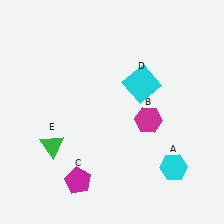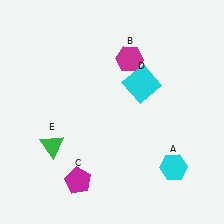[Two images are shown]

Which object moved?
The magenta hexagon (B) moved up.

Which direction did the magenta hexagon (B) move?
The magenta hexagon (B) moved up.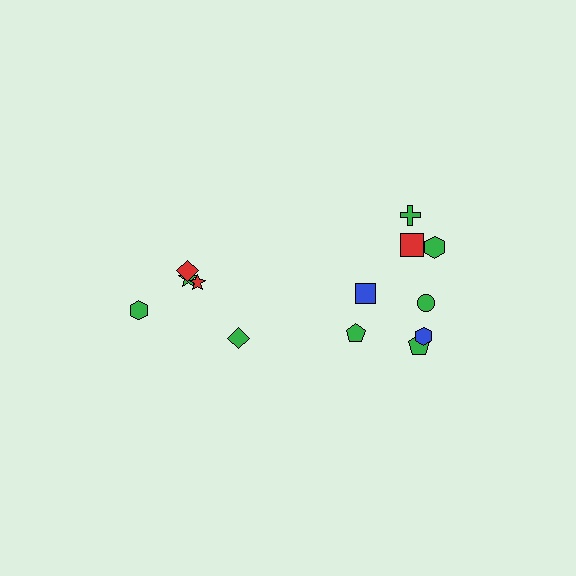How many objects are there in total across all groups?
There are 13 objects.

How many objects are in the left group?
There are 5 objects.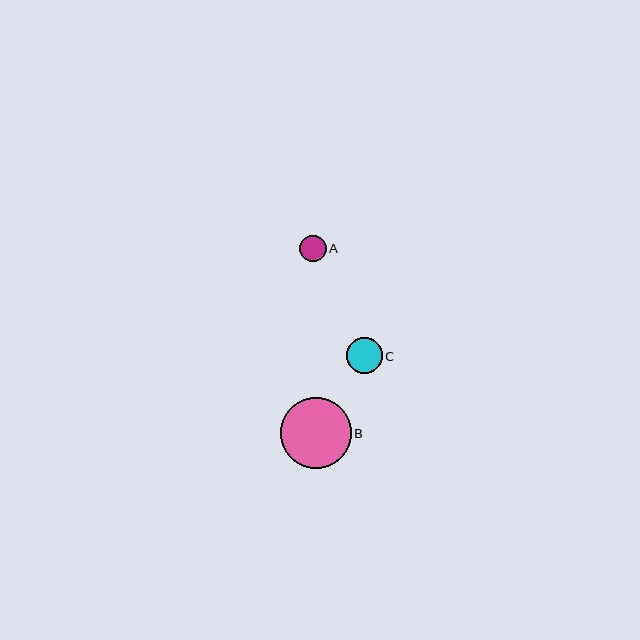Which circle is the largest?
Circle B is the largest with a size of approximately 71 pixels.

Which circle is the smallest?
Circle A is the smallest with a size of approximately 27 pixels.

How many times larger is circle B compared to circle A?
Circle B is approximately 2.7 times the size of circle A.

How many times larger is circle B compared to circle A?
Circle B is approximately 2.7 times the size of circle A.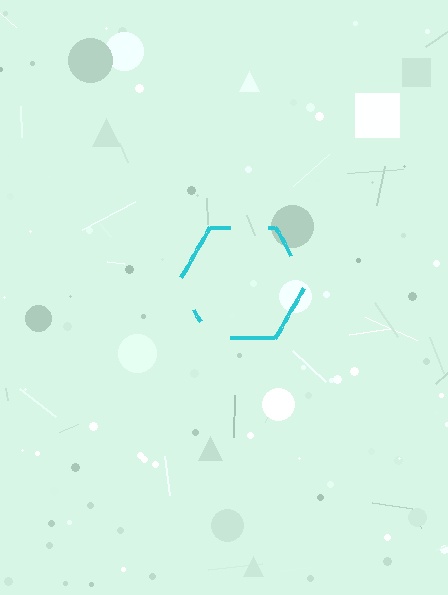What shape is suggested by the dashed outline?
The dashed outline suggests a hexagon.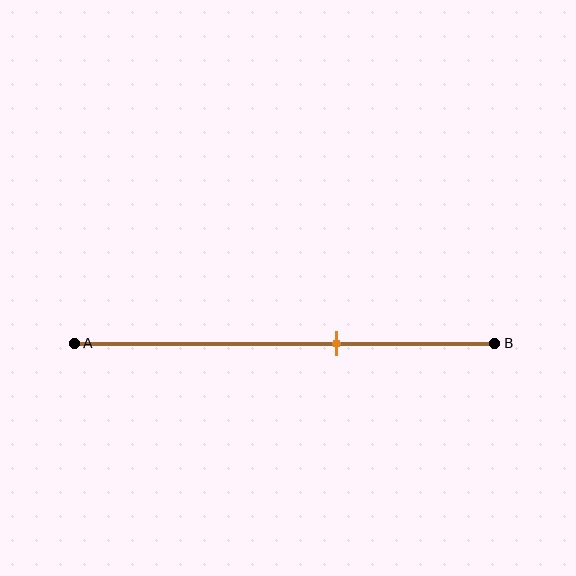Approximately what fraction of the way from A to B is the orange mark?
The orange mark is approximately 60% of the way from A to B.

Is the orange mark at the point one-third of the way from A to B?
No, the mark is at about 60% from A, not at the 33% one-third point.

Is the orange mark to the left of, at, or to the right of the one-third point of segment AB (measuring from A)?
The orange mark is to the right of the one-third point of segment AB.